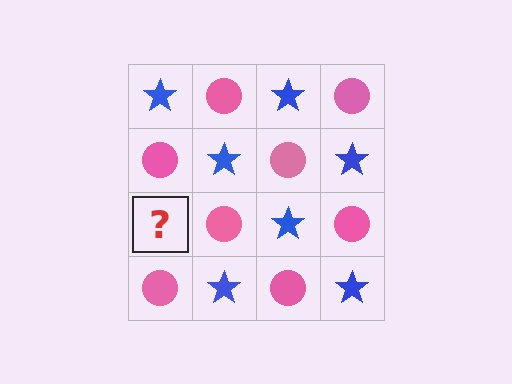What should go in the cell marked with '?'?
The missing cell should contain a blue star.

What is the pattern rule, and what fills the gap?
The rule is that it alternates blue star and pink circle in a checkerboard pattern. The gap should be filled with a blue star.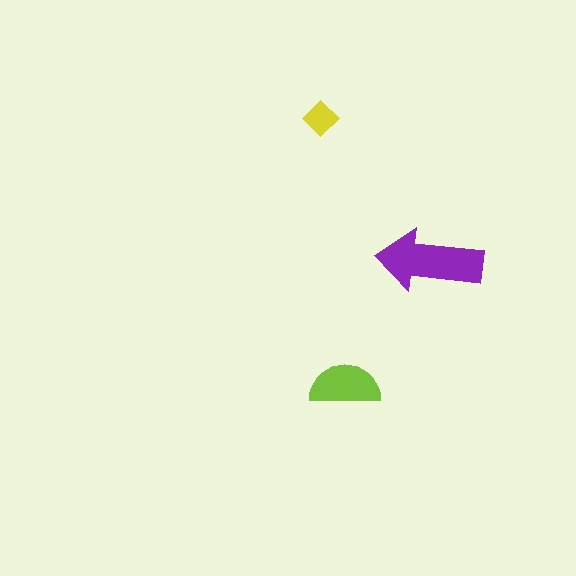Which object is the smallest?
The yellow diamond.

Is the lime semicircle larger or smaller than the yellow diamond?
Larger.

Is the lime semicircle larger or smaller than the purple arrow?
Smaller.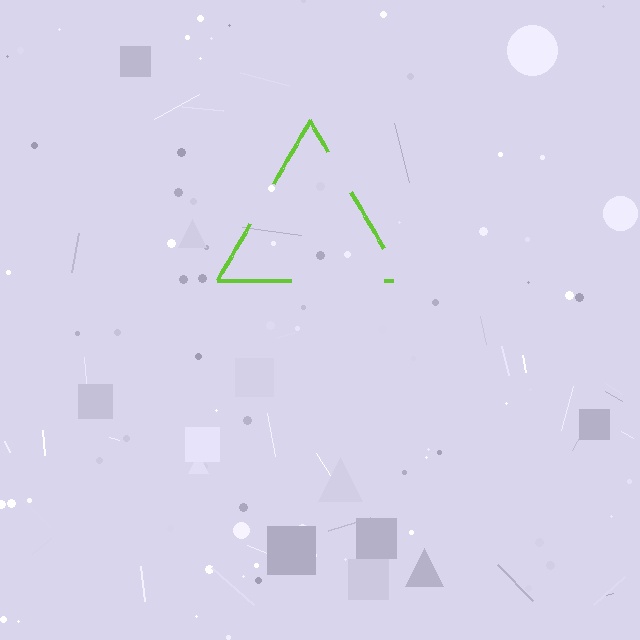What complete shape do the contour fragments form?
The contour fragments form a triangle.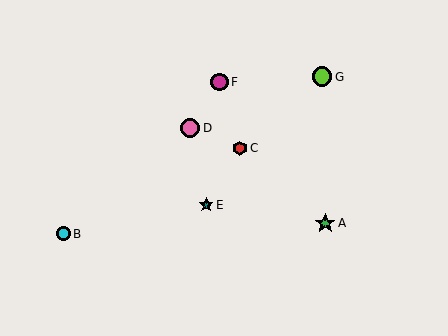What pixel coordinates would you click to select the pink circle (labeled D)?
Click at (190, 128) to select the pink circle D.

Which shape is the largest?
The green star (labeled A) is the largest.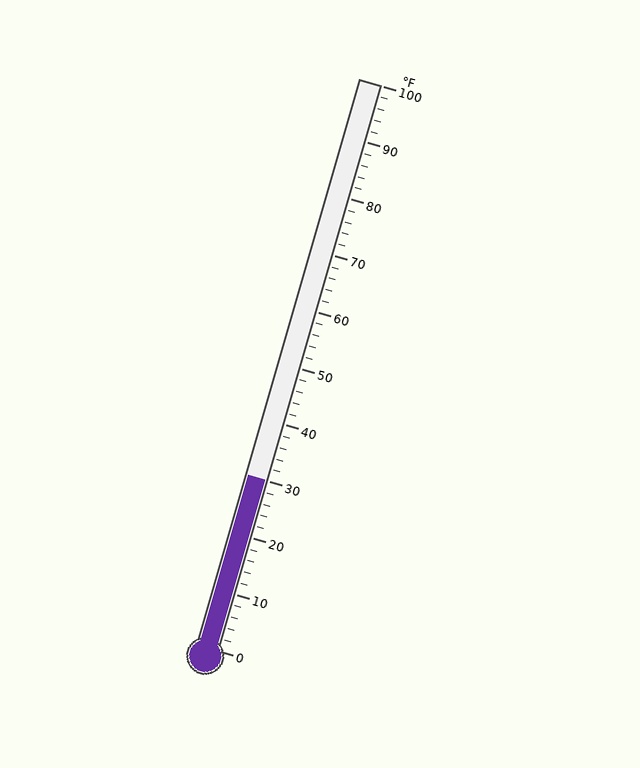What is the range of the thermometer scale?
The thermometer scale ranges from 0°F to 100°F.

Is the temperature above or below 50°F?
The temperature is below 50°F.